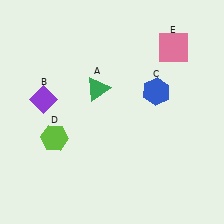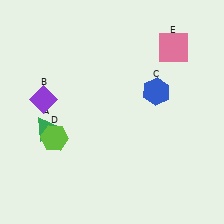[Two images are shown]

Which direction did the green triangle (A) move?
The green triangle (A) moved left.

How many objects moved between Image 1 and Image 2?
1 object moved between the two images.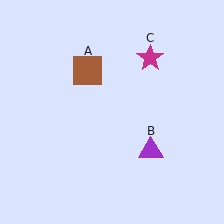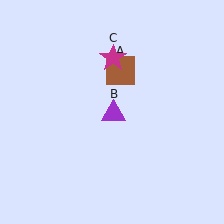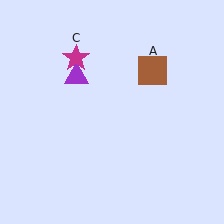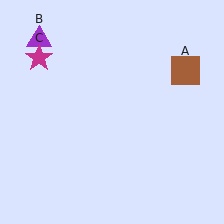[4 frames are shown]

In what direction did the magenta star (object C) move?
The magenta star (object C) moved left.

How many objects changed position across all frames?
3 objects changed position: brown square (object A), purple triangle (object B), magenta star (object C).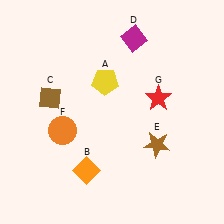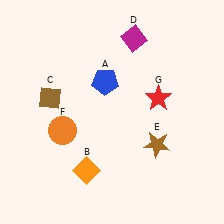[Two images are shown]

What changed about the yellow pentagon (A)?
In Image 1, A is yellow. In Image 2, it changed to blue.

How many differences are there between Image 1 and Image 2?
There is 1 difference between the two images.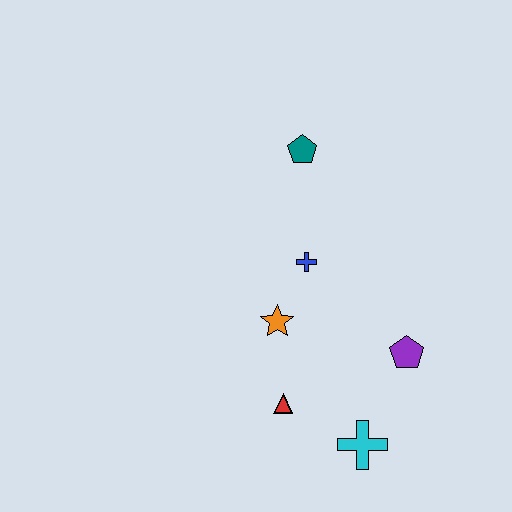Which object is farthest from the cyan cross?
The teal pentagon is farthest from the cyan cross.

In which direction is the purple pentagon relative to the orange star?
The purple pentagon is to the right of the orange star.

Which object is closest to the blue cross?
The orange star is closest to the blue cross.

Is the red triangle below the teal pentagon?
Yes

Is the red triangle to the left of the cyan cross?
Yes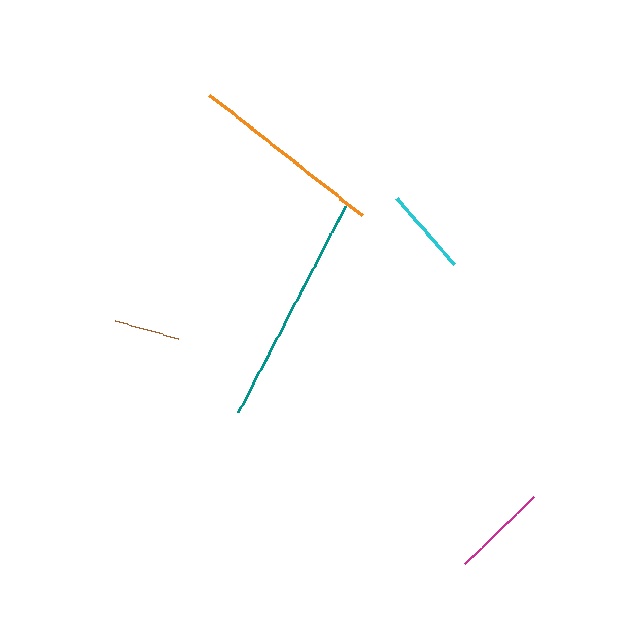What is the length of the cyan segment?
The cyan segment is approximately 86 pixels long.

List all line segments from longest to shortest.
From longest to shortest: teal, orange, magenta, cyan, brown.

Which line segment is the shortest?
The brown line is the shortest at approximately 66 pixels.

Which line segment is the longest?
The teal line is the longest at approximately 232 pixels.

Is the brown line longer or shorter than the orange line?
The orange line is longer than the brown line.